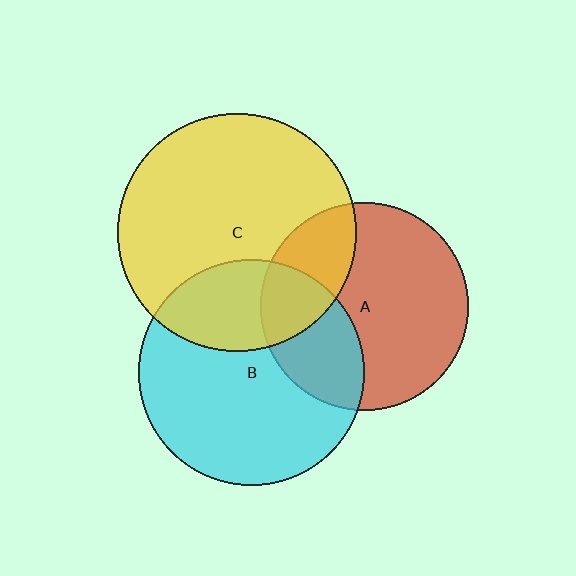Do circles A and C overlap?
Yes.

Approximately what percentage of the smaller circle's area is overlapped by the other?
Approximately 25%.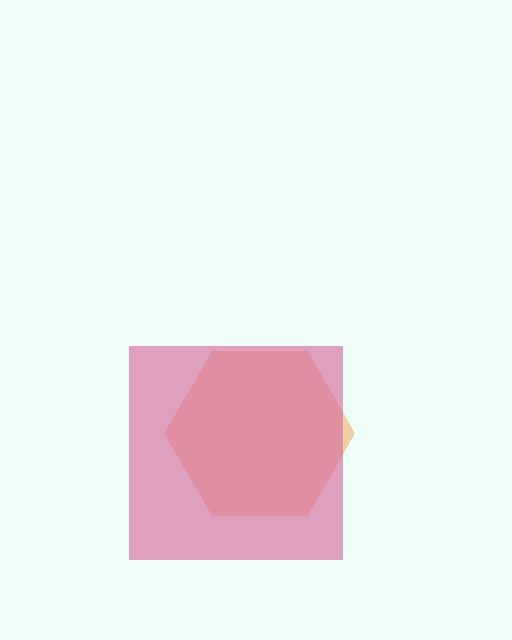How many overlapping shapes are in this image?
There are 2 overlapping shapes in the image.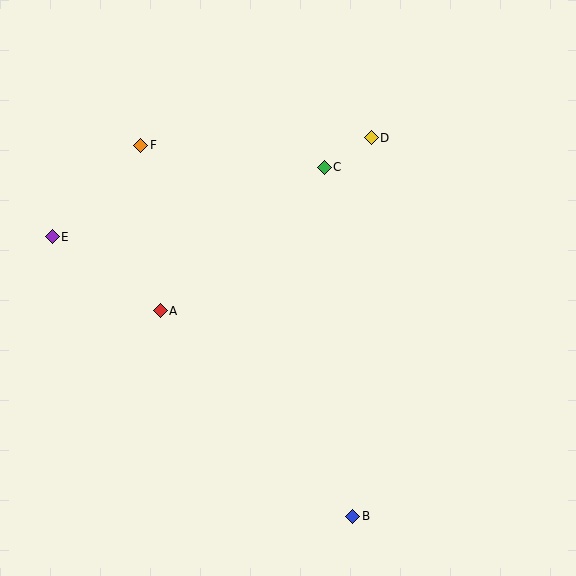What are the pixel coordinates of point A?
Point A is at (160, 311).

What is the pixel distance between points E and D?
The distance between E and D is 334 pixels.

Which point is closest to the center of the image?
Point C at (324, 167) is closest to the center.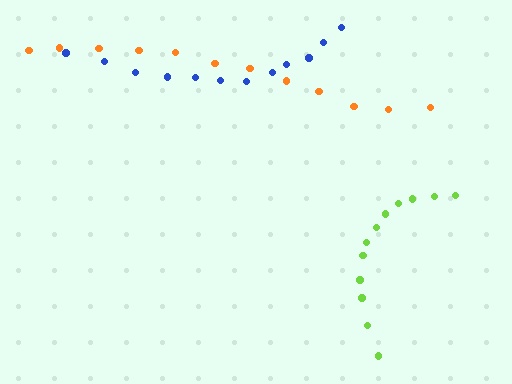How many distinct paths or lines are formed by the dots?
There are 3 distinct paths.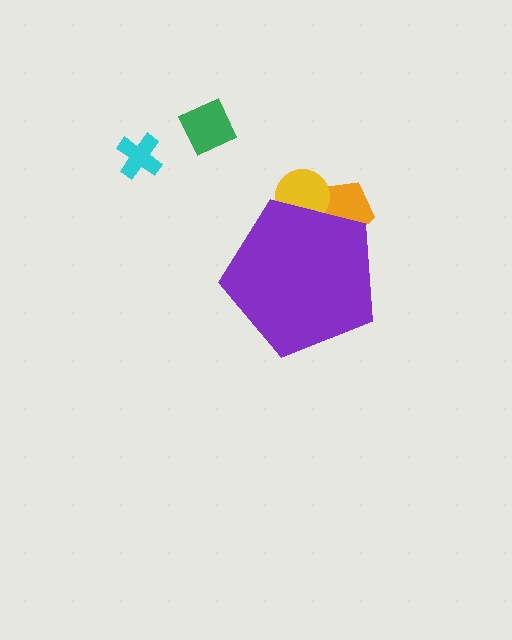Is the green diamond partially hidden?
No, the green diamond is fully visible.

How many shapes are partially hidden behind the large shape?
2 shapes are partially hidden.